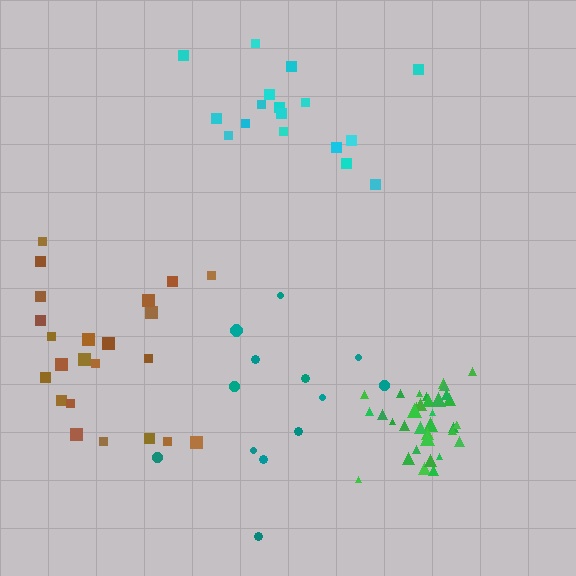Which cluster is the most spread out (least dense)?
Teal.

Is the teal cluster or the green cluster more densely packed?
Green.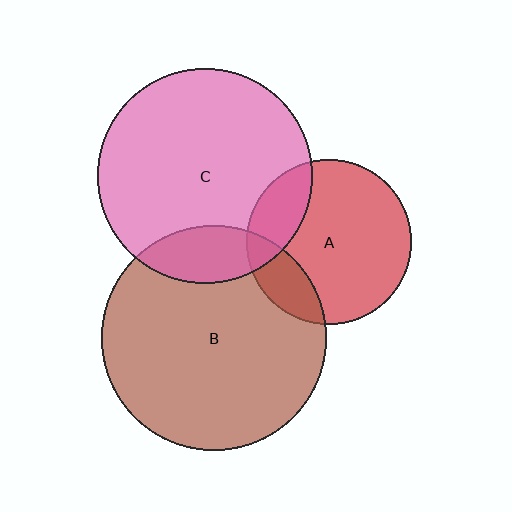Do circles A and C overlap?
Yes.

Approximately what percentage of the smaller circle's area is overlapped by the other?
Approximately 20%.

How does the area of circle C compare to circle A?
Approximately 1.7 times.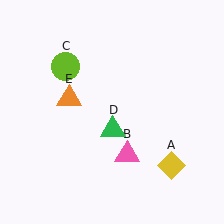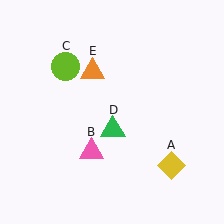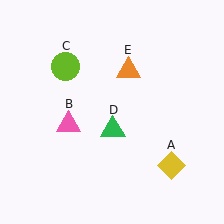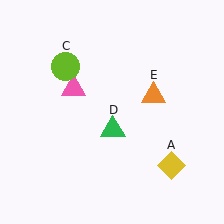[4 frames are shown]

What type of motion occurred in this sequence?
The pink triangle (object B), orange triangle (object E) rotated clockwise around the center of the scene.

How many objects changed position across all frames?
2 objects changed position: pink triangle (object B), orange triangle (object E).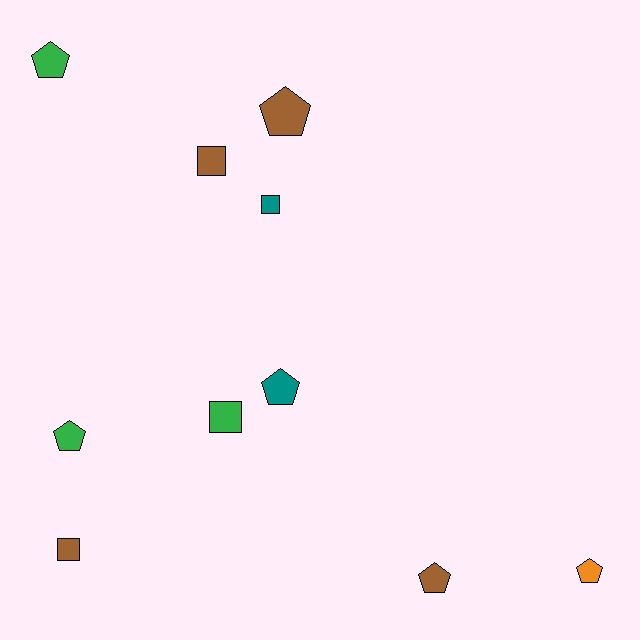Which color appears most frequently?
Brown, with 4 objects.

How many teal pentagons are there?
There is 1 teal pentagon.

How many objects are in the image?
There are 10 objects.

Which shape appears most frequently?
Pentagon, with 6 objects.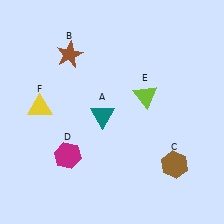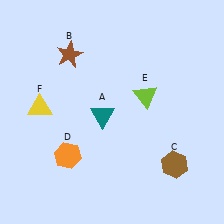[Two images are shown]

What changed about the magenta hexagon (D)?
In Image 1, D is magenta. In Image 2, it changed to orange.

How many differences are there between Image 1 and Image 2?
There is 1 difference between the two images.